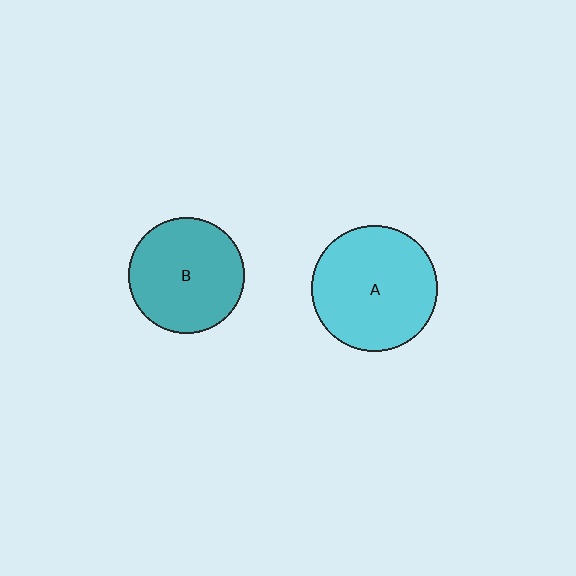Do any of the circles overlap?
No, none of the circles overlap.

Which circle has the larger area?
Circle A (cyan).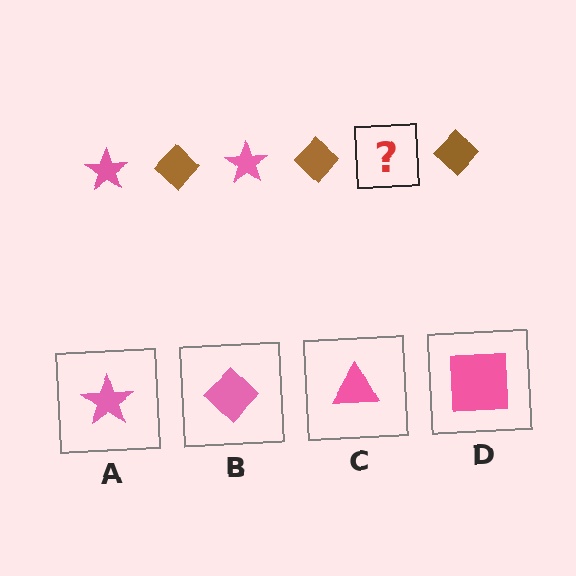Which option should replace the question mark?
Option A.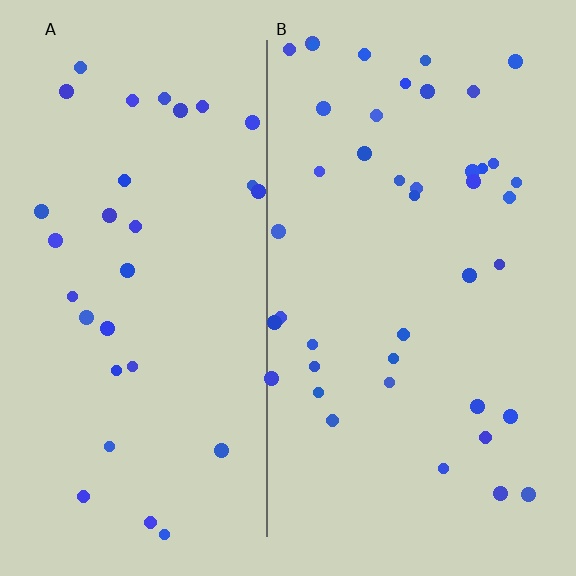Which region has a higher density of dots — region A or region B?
B (the right).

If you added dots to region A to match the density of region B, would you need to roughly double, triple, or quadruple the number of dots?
Approximately double.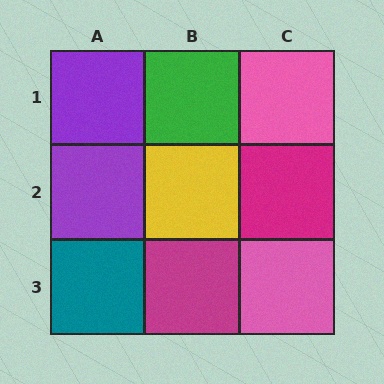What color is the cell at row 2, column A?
Purple.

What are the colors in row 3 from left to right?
Teal, magenta, pink.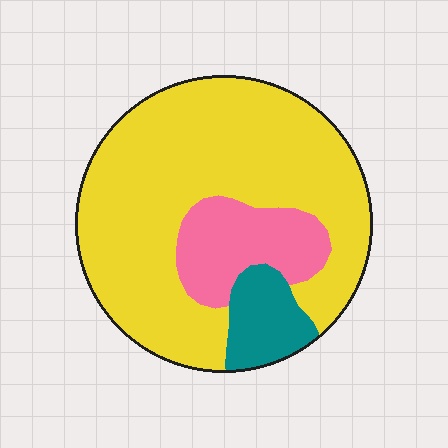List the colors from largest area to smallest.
From largest to smallest: yellow, pink, teal.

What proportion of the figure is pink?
Pink covers around 15% of the figure.